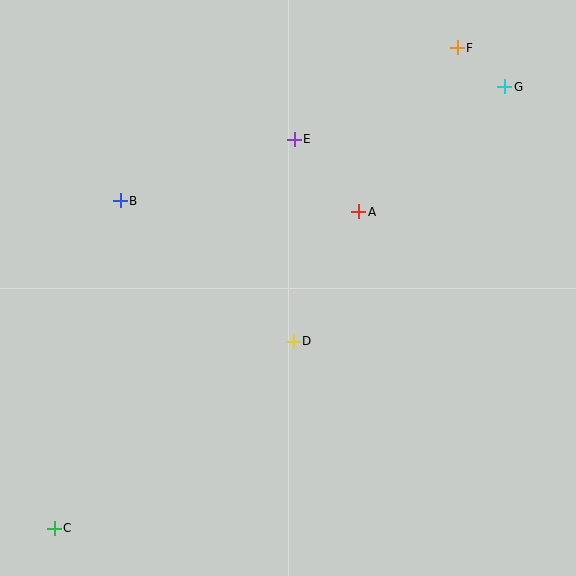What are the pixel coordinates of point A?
Point A is at (359, 212).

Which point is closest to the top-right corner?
Point G is closest to the top-right corner.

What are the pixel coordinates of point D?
Point D is at (293, 341).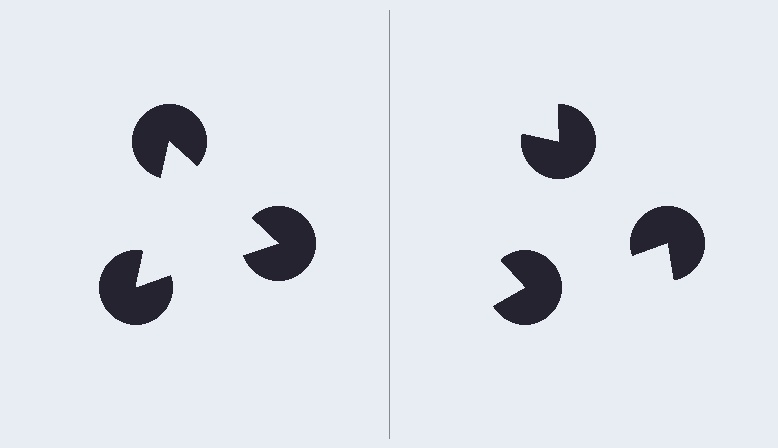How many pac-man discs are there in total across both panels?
6 — 3 on each side.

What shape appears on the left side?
An illusory triangle.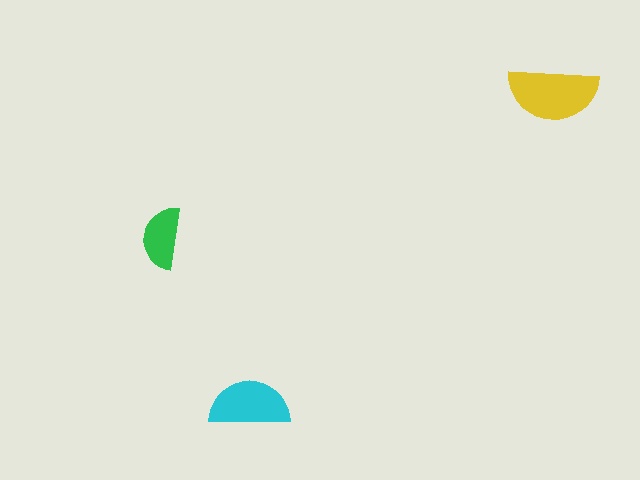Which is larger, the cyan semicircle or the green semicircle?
The cyan one.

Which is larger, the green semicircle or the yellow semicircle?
The yellow one.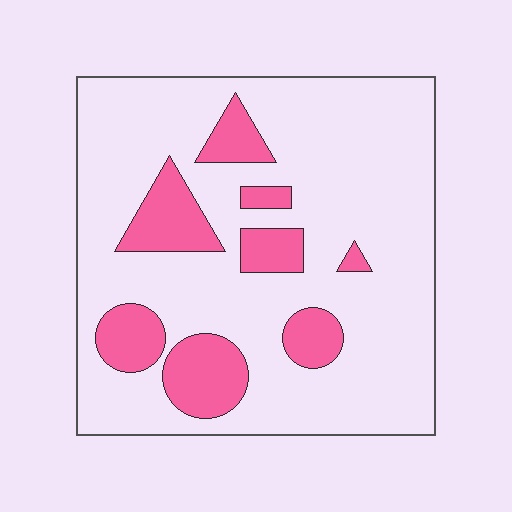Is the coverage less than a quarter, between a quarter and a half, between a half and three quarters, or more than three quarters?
Less than a quarter.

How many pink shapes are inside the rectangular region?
8.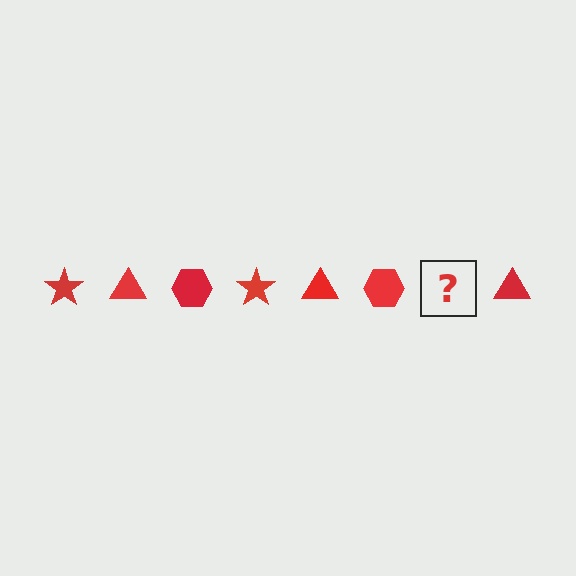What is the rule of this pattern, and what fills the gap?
The rule is that the pattern cycles through star, triangle, hexagon shapes in red. The gap should be filled with a red star.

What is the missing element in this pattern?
The missing element is a red star.